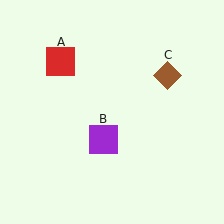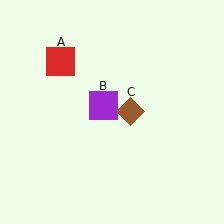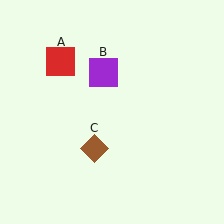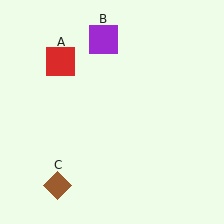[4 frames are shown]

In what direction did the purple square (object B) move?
The purple square (object B) moved up.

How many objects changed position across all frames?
2 objects changed position: purple square (object B), brown diamond (object C).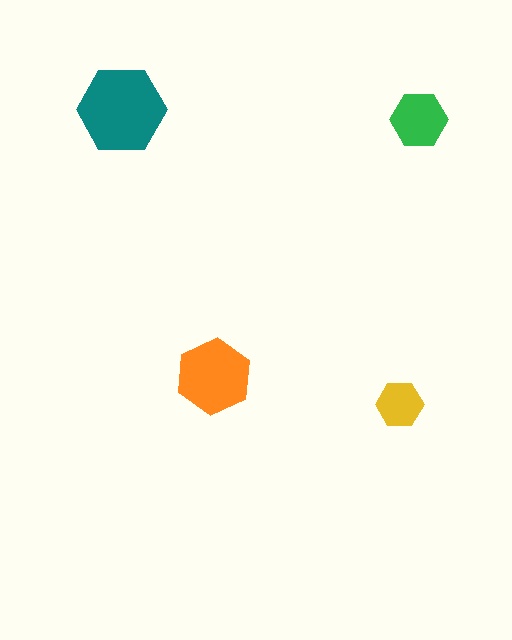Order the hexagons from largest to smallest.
the teal one, the orange one, the green one, the yellow one.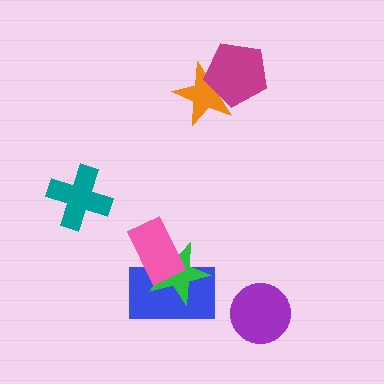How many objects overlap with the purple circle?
0 objects overlap with the purple circle.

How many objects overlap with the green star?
2 objects overlap with the green star.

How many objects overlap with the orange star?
1 object overlaps with the orange star.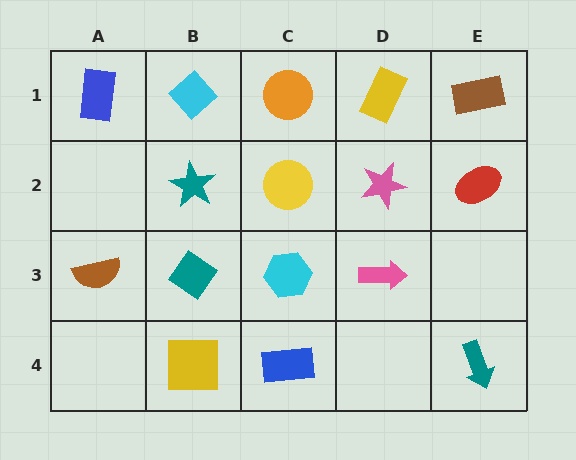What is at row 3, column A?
A brown semicircle.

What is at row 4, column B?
A yellow square.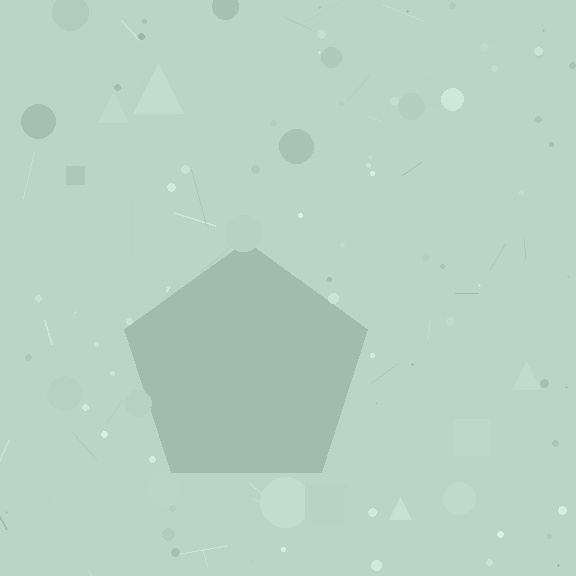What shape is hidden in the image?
A pentagon is hidden in the image.